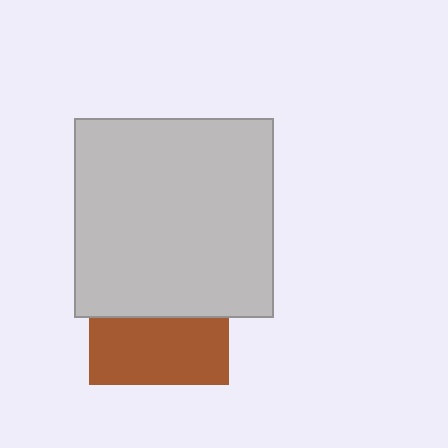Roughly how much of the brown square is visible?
About half of it is visible (roughly 48%).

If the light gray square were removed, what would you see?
You would see the complete brown square.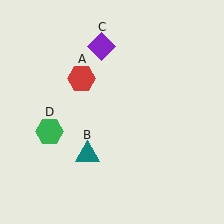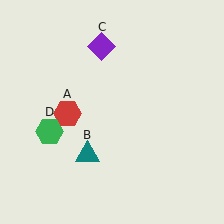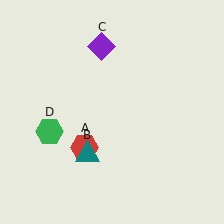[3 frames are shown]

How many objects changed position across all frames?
1 object changed position: red hexagon (object A).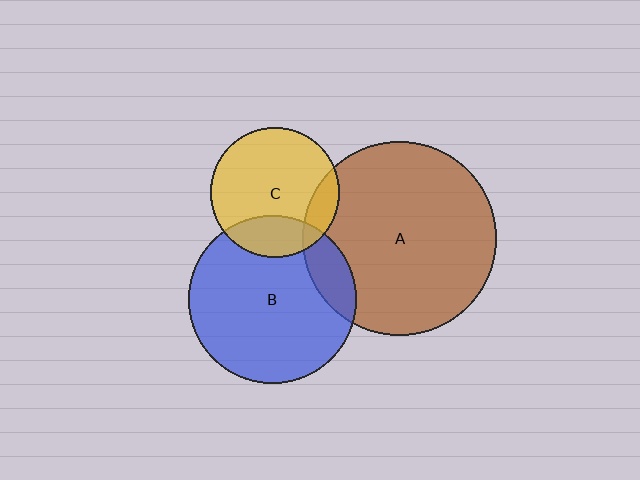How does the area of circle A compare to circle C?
Approximately 2.2 times.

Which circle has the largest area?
Circle A (brown).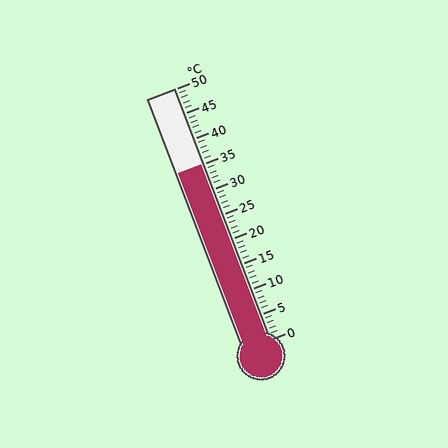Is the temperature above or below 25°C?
The temperature is above 25°C.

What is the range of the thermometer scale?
The thermometer scale ranges from 0°C to 50°C.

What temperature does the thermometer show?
The thermometer shows approximately 35°C.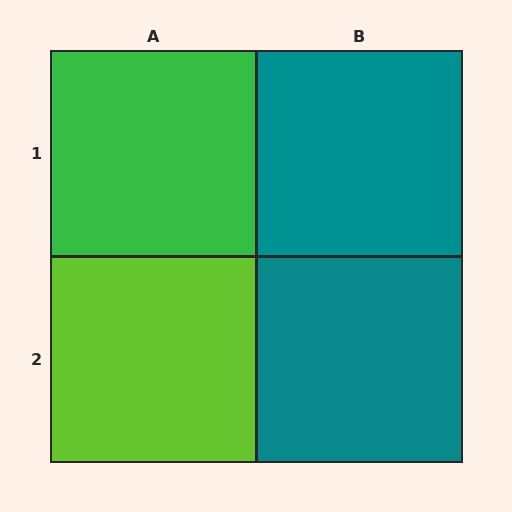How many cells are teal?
2 cells are teal.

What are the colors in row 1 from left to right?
Green, teal.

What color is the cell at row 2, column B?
Teal.